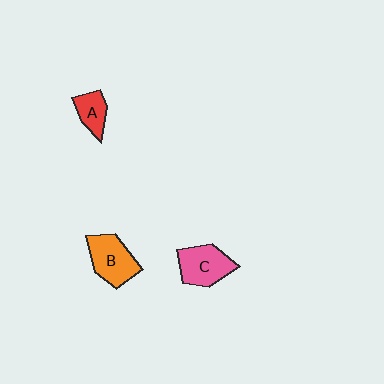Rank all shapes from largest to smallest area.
From largest to smallest: B (orange), C (pink), A (red).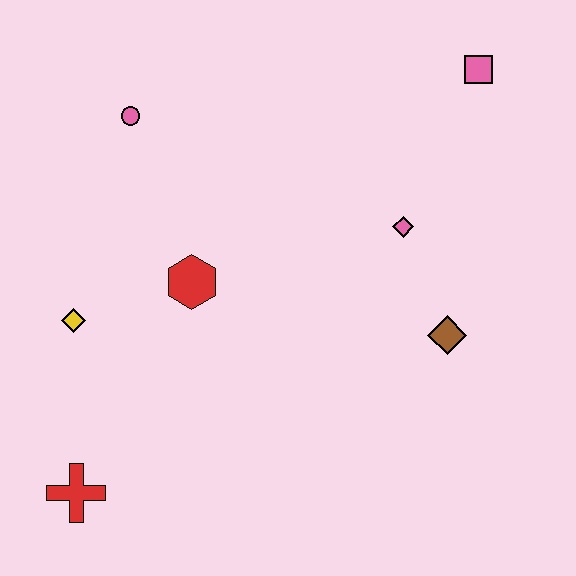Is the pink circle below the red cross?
No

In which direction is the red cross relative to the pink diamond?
The red cross is to the left of the pink diamond.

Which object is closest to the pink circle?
The red hexagon is closest to the pink circle.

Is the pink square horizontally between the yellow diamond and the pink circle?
No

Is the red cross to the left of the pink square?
Yes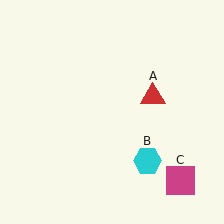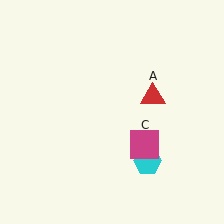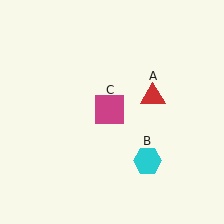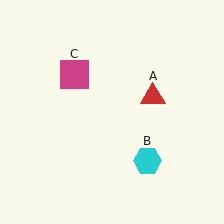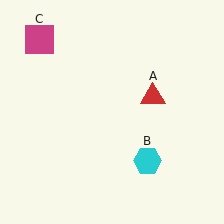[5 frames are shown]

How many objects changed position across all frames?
1 object changed position: magenta square (object C).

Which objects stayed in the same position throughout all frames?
Red triangle (object A) and cyan hexagon (object B) remained stationary.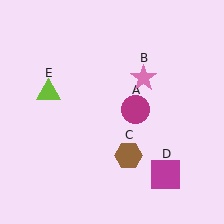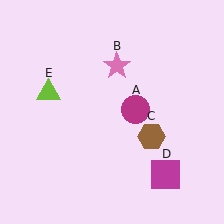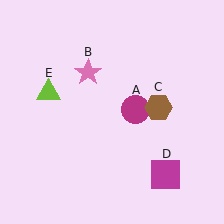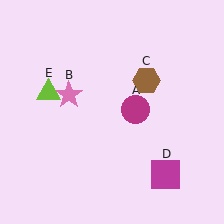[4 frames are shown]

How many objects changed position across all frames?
2 objects changed position: pink star (object B), brown hexagon (object C).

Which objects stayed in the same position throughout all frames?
Magenta circle (object A) and magenta square (object D) and lime triangle (object E) remained stationary.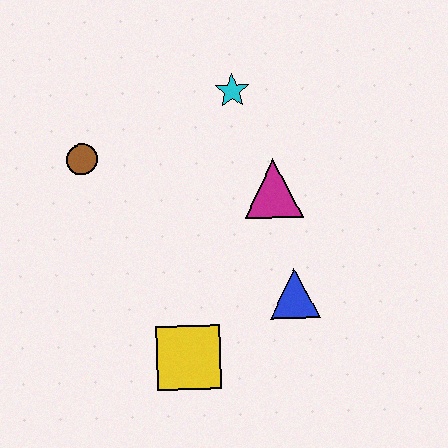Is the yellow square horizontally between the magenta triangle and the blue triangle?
No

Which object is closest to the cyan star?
The magenta triangle is closest to the cyan star.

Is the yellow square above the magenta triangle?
No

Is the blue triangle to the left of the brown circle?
No